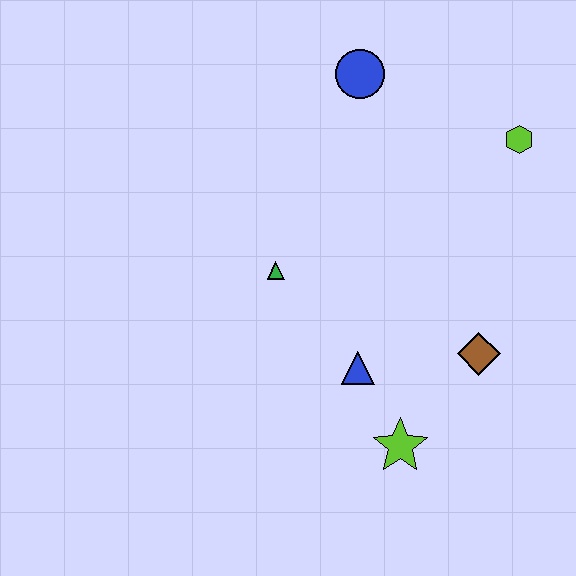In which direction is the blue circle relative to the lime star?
The blue circle is above the lime star.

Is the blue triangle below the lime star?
No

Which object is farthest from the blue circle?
The lime star is farthest from the blue circle.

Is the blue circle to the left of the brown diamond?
Yes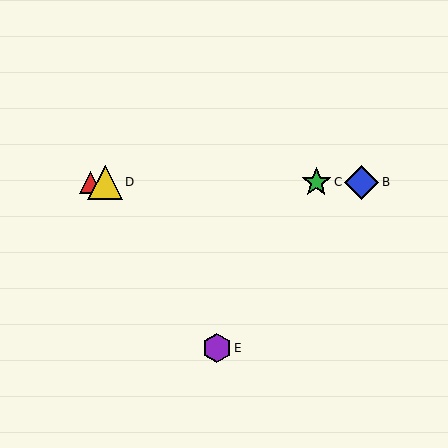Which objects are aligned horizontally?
Objects A, B, C, D are aligned horizontally.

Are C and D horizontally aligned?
Yes, both are at y≈182.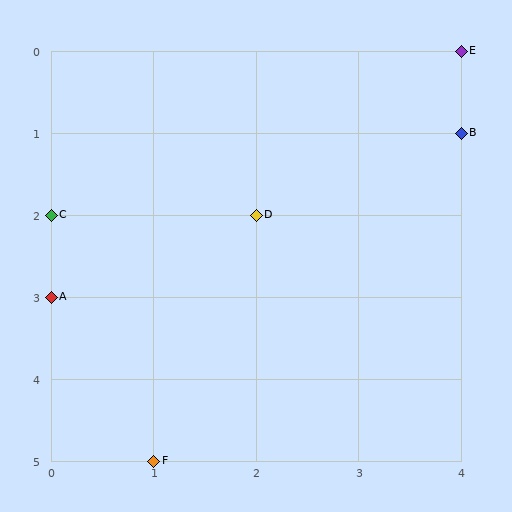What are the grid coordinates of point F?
Point F is at grid coordinates (1, 5).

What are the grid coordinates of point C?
Point C is at grid coordinates (0, 2).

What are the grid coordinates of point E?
Point E is at grid coordinates (4, 0).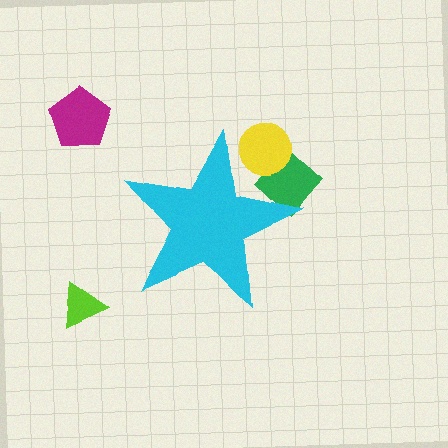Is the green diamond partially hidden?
Yes, the green diamond is partially hidden behind the cyan star.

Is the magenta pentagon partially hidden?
No, the magenta pentagon is fully visible.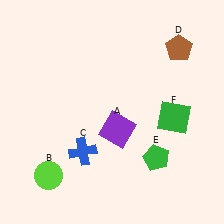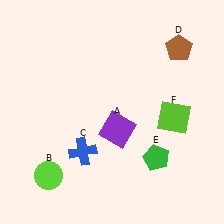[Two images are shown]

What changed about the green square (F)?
In Image 1, F is green. In Image 2, it changed to lime.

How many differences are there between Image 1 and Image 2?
There is 1 difference between the two images.